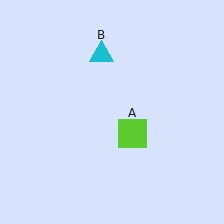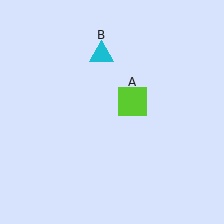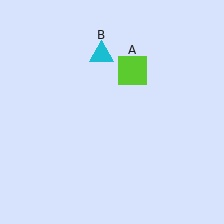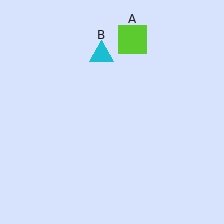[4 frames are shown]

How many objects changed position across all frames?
1 object changed position: lime square (object A).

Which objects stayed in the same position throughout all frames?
Cyan triangle (object B) remained stationary.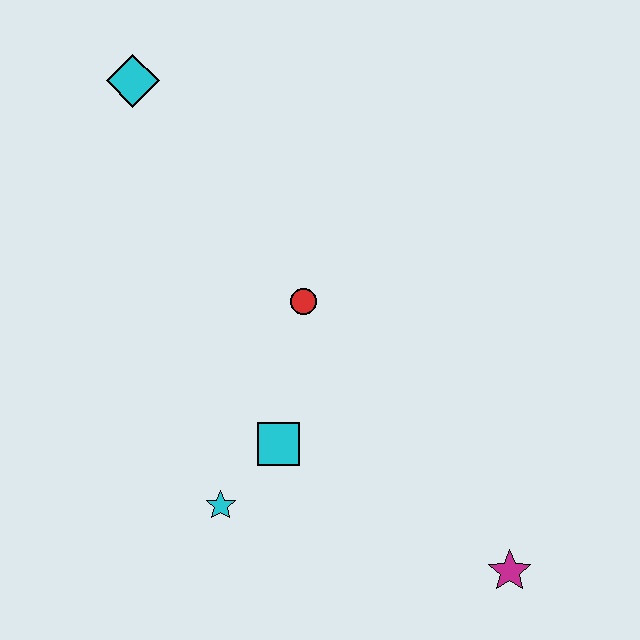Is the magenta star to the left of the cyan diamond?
No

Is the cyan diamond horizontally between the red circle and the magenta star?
No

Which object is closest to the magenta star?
The cyan square is closest to the magenta star.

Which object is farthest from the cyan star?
The cyan diamond is farthest from the cyan star.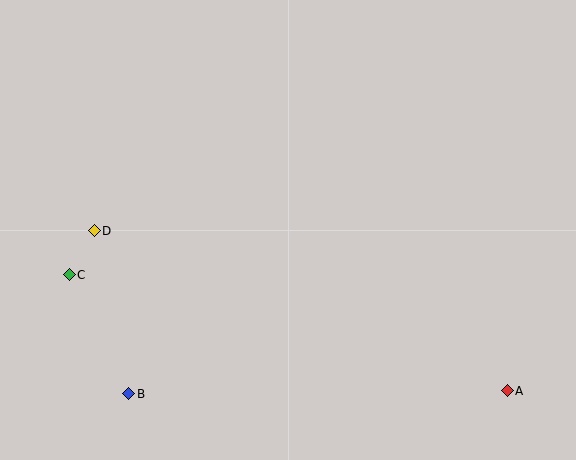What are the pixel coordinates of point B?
Point B is at (129, 394).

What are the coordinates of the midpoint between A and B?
The midpoint between A and B is at (318, 392).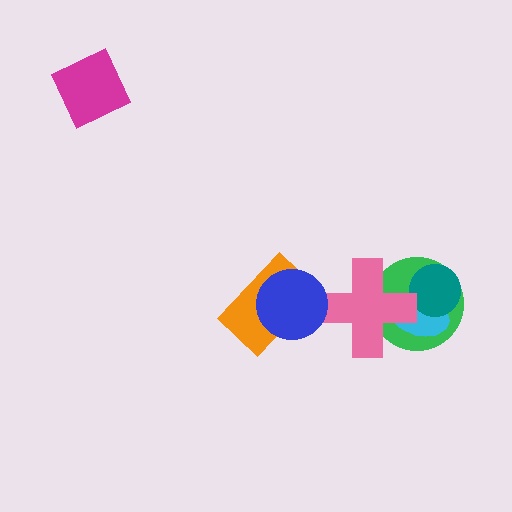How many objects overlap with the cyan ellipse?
3 objects overlap with the cyan ellipse.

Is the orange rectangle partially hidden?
Yes, it is partially covered by another shape.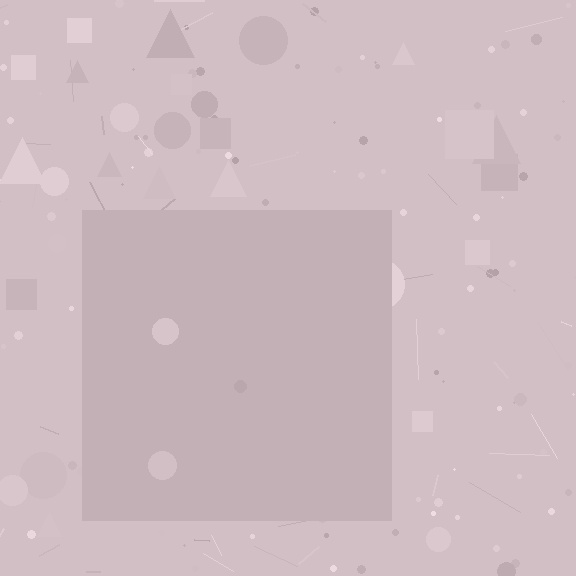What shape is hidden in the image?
A square is hidden in the image.